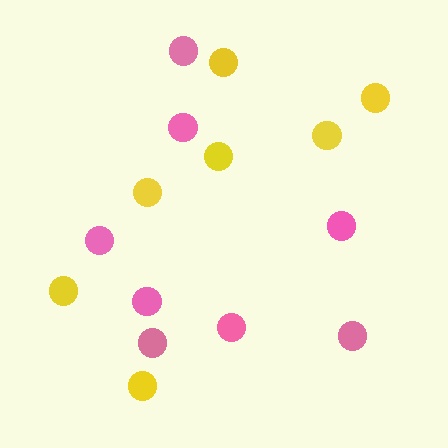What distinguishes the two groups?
There are 2 groups: one group of yellow circles (7) and one group of pink circles (8).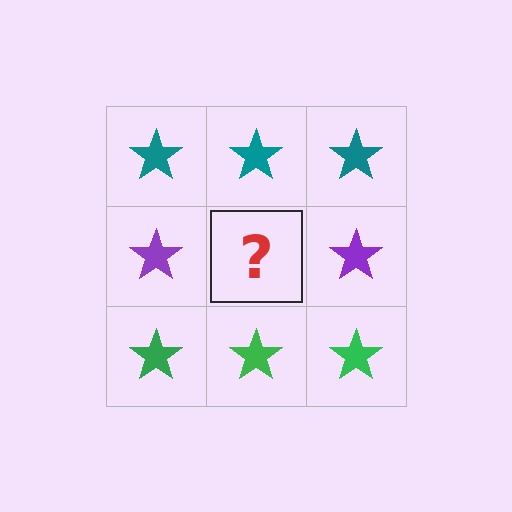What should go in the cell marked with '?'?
The missing cell should contain a purple star.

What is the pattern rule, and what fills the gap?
The rule is that each row has a consistent color. The gap should be filled with a purple star.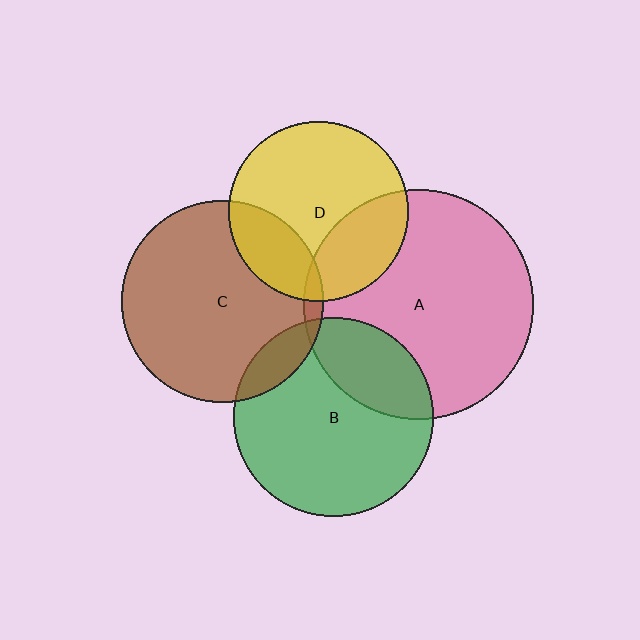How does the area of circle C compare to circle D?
Approximately 1.3 times.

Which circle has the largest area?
Circle A (pink).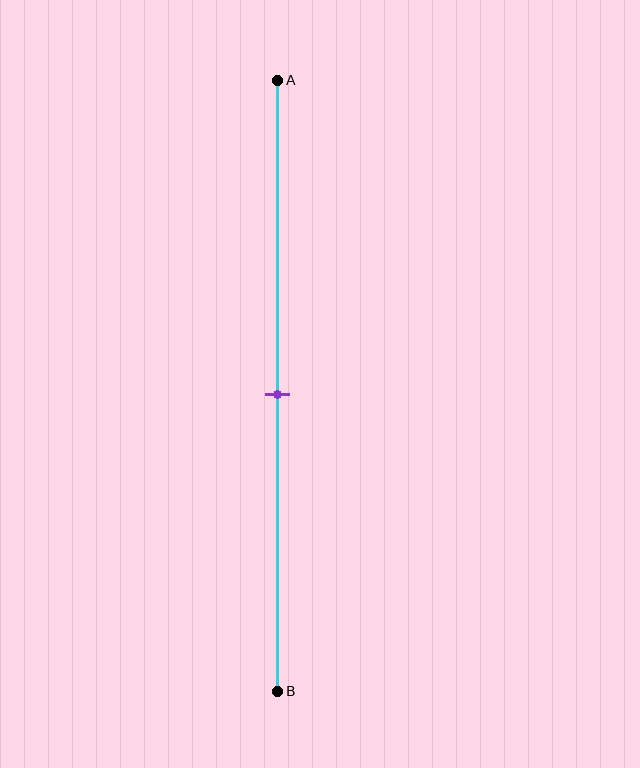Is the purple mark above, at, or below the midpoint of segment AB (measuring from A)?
The purple mark is approximately at the midpoint of segment AB.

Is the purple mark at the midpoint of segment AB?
Yes, the mark is approximately at the midpoint.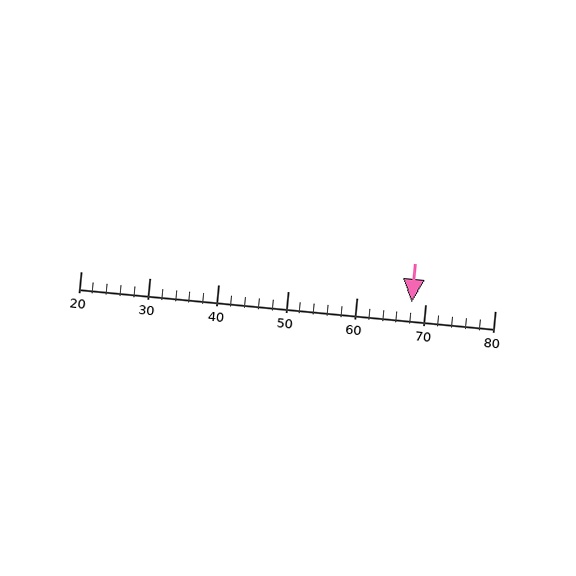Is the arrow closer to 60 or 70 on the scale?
The arrow is closer to 70.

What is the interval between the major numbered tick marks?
The major tick marks are spaced 10 units apart.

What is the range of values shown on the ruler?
The ruler shows values from 20 to 80.